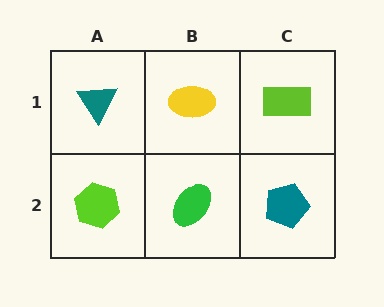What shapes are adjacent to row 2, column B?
A yellow ellipse (row 1, column B), a lime hexagon (row 2, column A), a teal pentagon (row 2, column C).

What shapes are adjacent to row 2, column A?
A teal triangle (row 1, column A), a green ellipse (row 2, column B).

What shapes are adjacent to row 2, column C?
A lime rectangle (row 1, column C), a green ellipse (row 2, column B).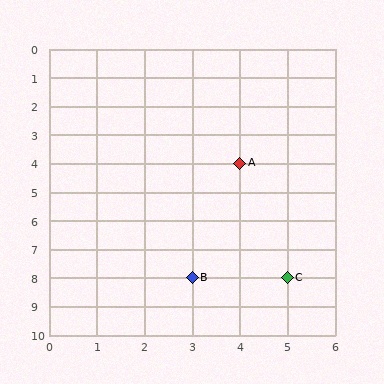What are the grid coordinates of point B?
Point B is at grid coordinates (3, 8).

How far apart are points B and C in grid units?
Points B and C are 2 columns apart.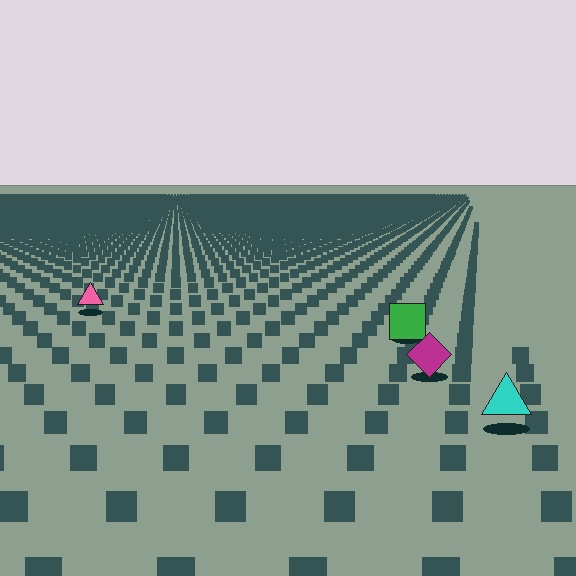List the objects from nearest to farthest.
From nearest to farthest: the cyan triangle, the magenta diamond, the green square, the pink triangle.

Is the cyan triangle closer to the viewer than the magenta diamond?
Yes. The cyan triangle is closer — you can tell from the texture gradient: the ground texture is coarser near it.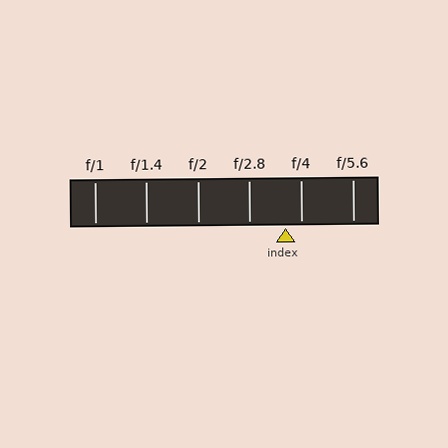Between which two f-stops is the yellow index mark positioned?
The index mark is between f/2.8 and f/4.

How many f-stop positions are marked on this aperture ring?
There are 6 f-stop positions marked.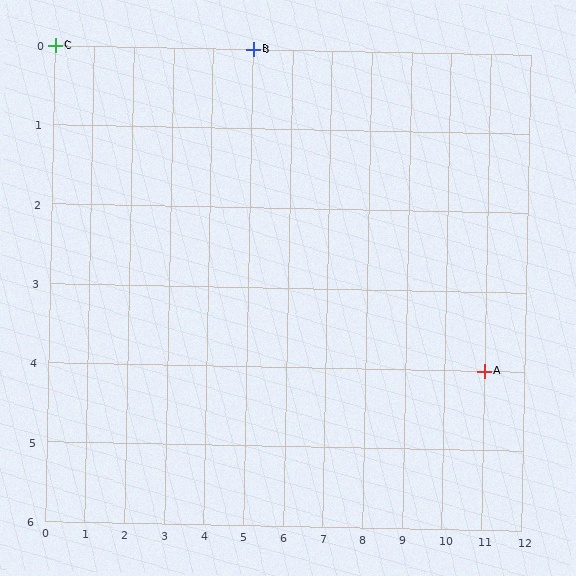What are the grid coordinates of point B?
Point B is at grid coordinates (5, 0).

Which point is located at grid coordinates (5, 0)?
Point B is at (5, 0).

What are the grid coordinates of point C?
Point C is at grid coordinates (0, 0).